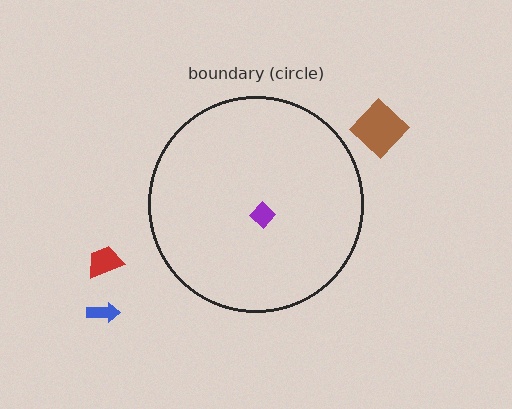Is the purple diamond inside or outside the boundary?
Inside.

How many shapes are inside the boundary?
1 inside, 3 outside.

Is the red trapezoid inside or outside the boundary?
Outside.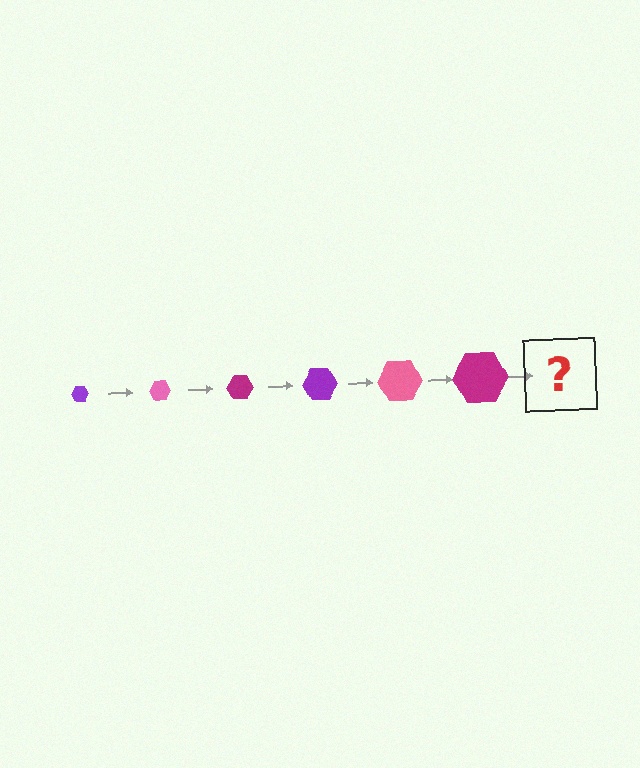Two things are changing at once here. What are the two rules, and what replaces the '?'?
The two rules are that the hexagon grows larger each step and the color cycles through purple, pink, and magenta. The '?' should be a purple hexagon, larger than the previous one.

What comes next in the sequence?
The next element should be a purple hexagon, larger than the previous one.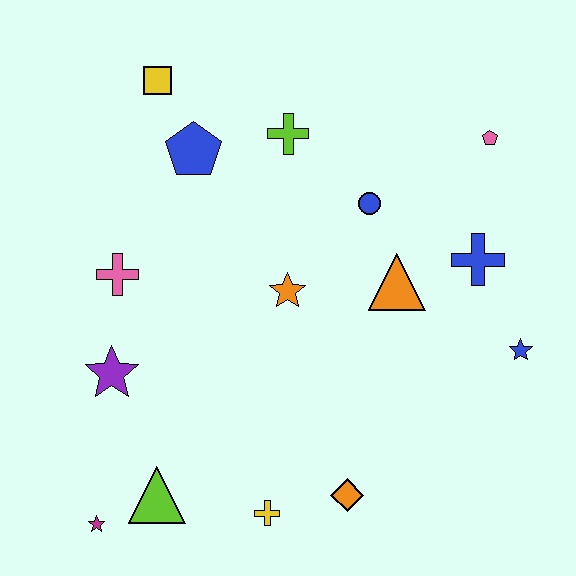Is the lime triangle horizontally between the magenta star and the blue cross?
Yes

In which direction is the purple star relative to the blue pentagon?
The purple star is below the blue pentagon.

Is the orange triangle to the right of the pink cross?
Yes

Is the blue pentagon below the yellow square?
Yes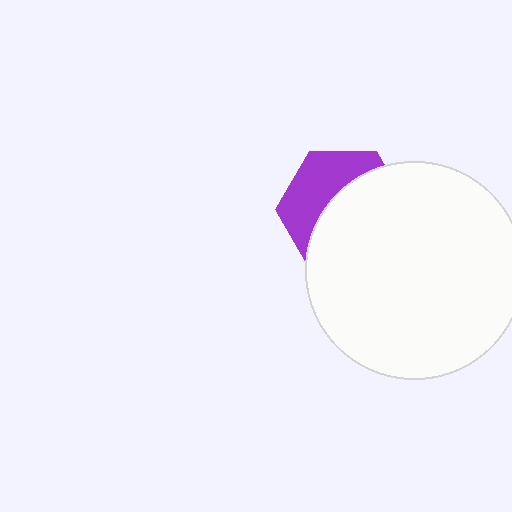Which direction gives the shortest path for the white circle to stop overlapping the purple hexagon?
Moving toward the lower-right gives the shortest separation.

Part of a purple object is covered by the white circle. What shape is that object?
It is a hexagon.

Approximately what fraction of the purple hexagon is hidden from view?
Roughly 60% of the purple hexagon is hidden behind the white circle.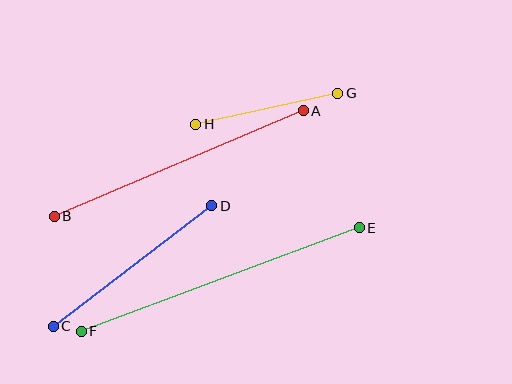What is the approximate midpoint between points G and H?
The midpoint is at approximately (267, 109) pixels.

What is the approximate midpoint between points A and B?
The midpoint is at approximately (179, 163) pixels.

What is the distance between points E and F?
The distance is approximately 296 pixels.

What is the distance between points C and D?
The distance is approximately 199 pixels.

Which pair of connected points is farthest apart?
Points E and F are farthest apart.